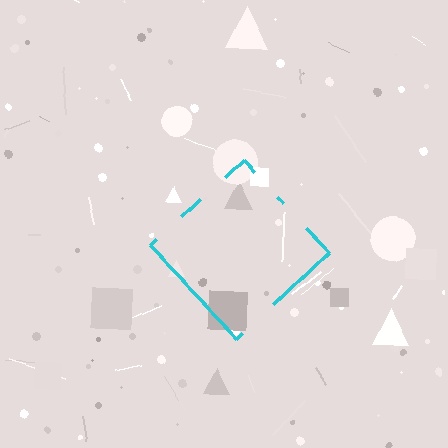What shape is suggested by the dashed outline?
The dashed outline suggests a diamond.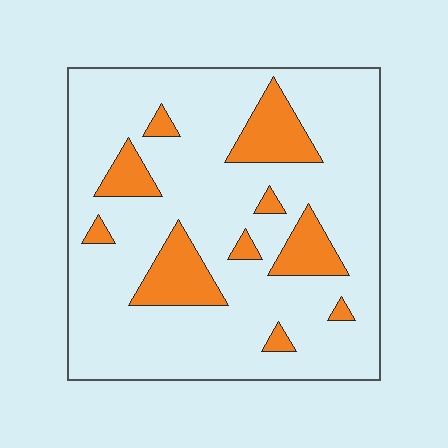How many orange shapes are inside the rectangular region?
10.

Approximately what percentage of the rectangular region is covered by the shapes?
Approximately 20%.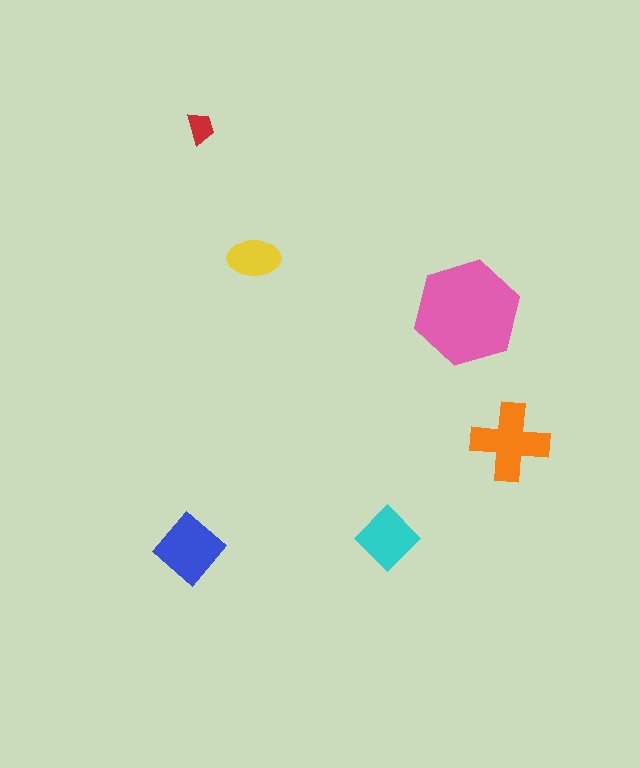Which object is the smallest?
The red trapezoid.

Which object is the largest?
The pink hexagon.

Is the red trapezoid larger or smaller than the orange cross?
Smaller.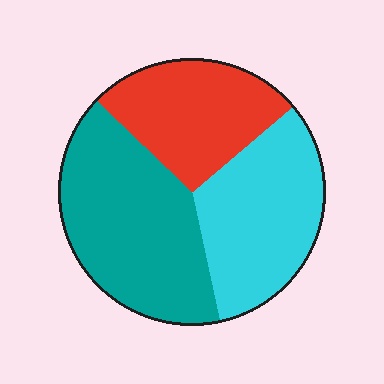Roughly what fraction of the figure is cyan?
Cyan covers about 35% of the figure.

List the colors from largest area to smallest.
From largest to smallest: teal, cyan, red.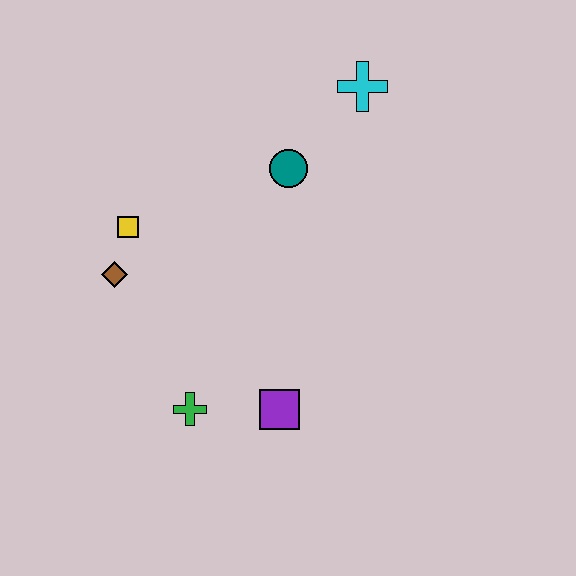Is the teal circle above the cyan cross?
No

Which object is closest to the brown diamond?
The yellow square is closest to the brown diamond.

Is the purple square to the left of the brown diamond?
No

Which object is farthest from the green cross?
The cyan cross is farthest from the green cross.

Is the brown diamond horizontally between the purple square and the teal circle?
No